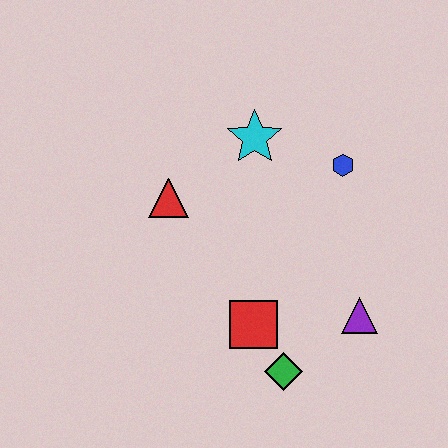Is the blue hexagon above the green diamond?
Yes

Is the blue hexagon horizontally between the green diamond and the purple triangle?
Yes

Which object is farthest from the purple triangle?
The red triangle is farthest from the purple triangle.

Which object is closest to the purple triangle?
The green diamond is closest to the purple triangle.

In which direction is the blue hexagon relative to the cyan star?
The blue hexagon is to the right of the cyan star.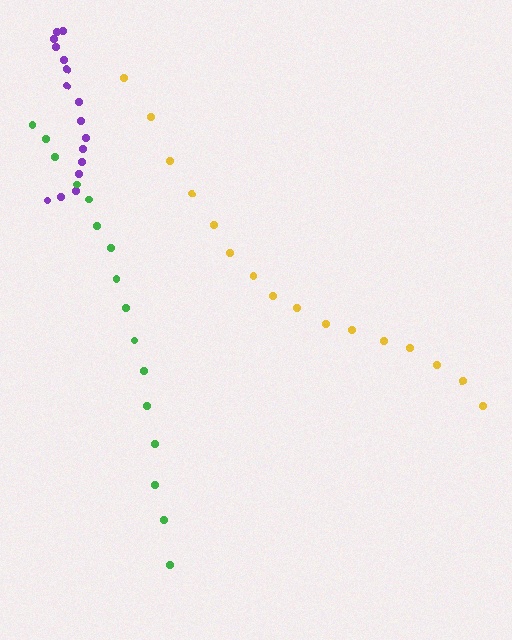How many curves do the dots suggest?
There are 3 distinct paths.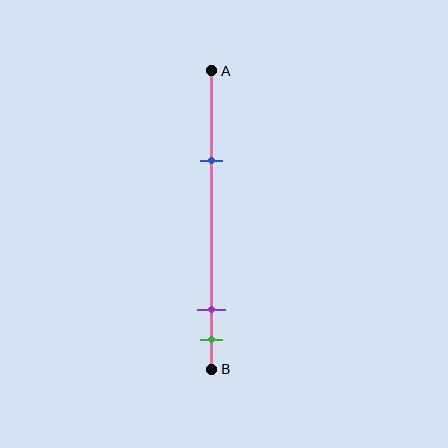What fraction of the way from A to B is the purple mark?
The purple mark is approximately 80% (0.8) of the way from A to B.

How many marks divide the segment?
There are 3 marks dividing the segment.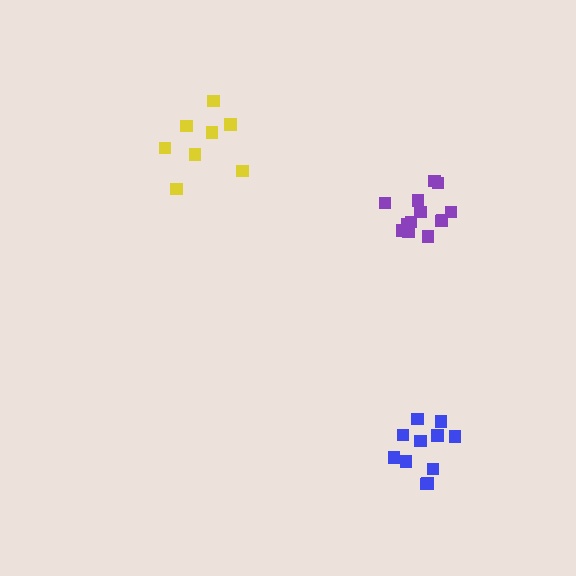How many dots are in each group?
Group 1: 11 dots, Group 2: 14 dots, Group 3: 8 dots (33 total).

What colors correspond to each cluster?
The clusters are colored: blue, purple, yellow.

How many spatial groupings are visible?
There are 3 spatial groupings.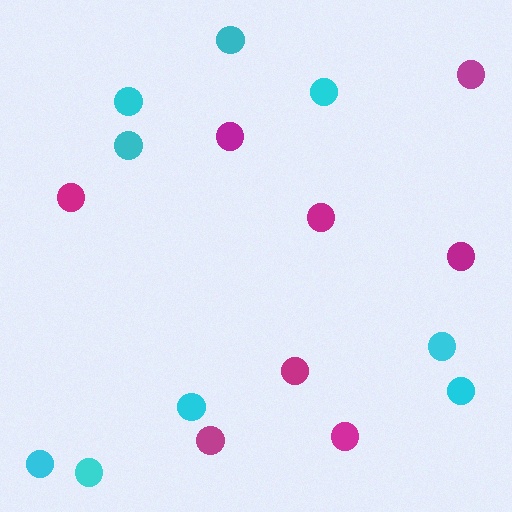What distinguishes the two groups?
There are 2 groups: one group of cyan circles (9) and one group of magenta circles (8).